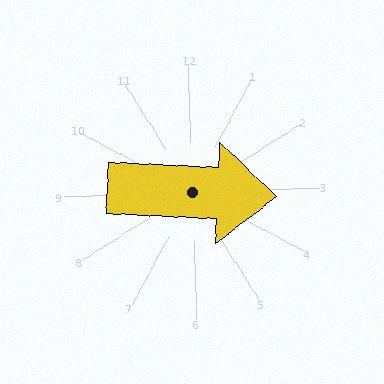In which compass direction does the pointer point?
East.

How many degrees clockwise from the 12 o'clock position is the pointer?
Approximately 95 degrees.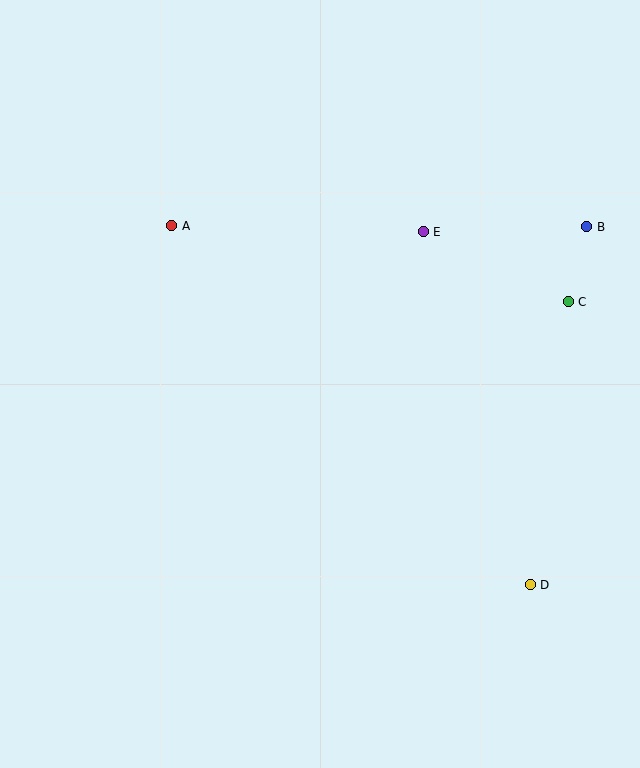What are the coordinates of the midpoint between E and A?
The midpoint between E and A is at (298, 229).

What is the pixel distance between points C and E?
The distance between C and E is 161 pixels.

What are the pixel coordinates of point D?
Point D is at (530, 585).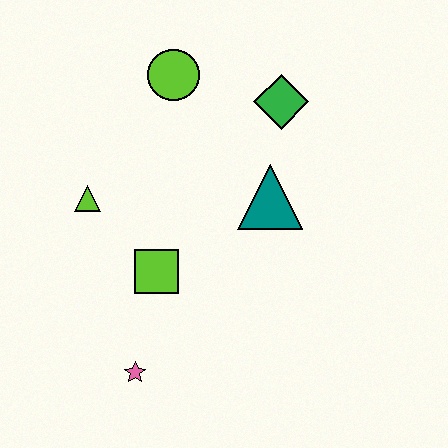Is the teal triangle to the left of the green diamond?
Yes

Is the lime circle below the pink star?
No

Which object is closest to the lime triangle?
The lime square is closest to the lime triangle.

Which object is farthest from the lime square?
The green diamond is farthest from the lime square.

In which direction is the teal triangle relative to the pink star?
The teal triangle is above the pink star.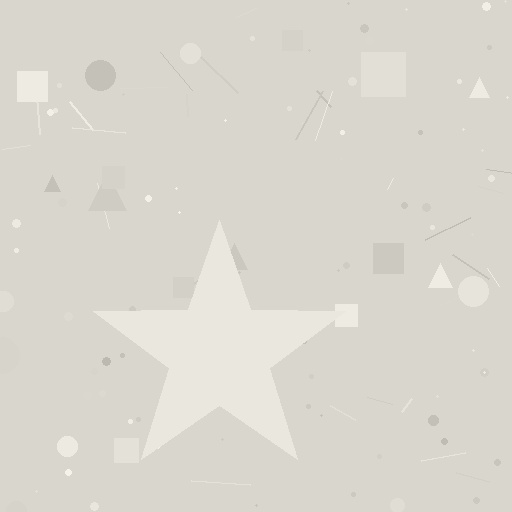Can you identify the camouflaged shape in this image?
The camouflaged shape is a star.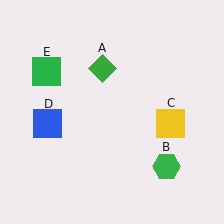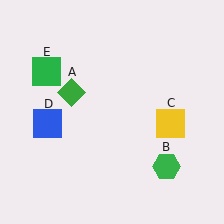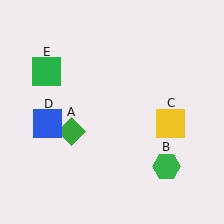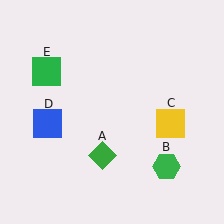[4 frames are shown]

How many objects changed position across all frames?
1 object changed position: green diamond (object A).